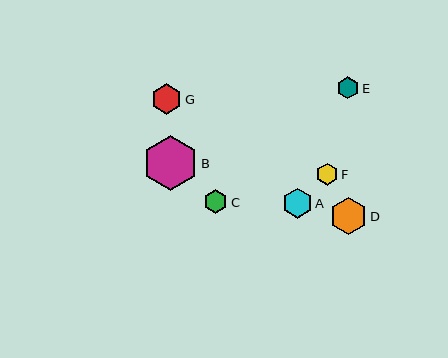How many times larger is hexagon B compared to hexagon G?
Hexagon B is approximately 1.8 times the size of hexagon G.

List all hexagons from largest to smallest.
From largest to smallest: B, D, G, A, C, E, F.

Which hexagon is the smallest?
Hexagon F is the smallest with a size of approximately 22 pixels.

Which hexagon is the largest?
Hexagon B is the largest with a size of approximately 56 pixels.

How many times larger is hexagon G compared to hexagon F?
Hexagon G is approximately 1.4 times the size of hexagon F.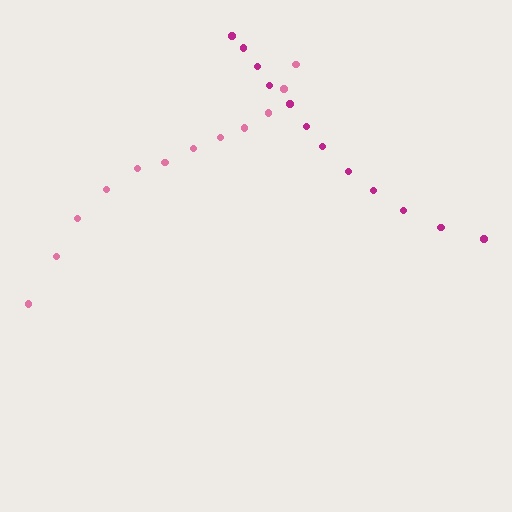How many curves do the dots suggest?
There are 2 distinct paths.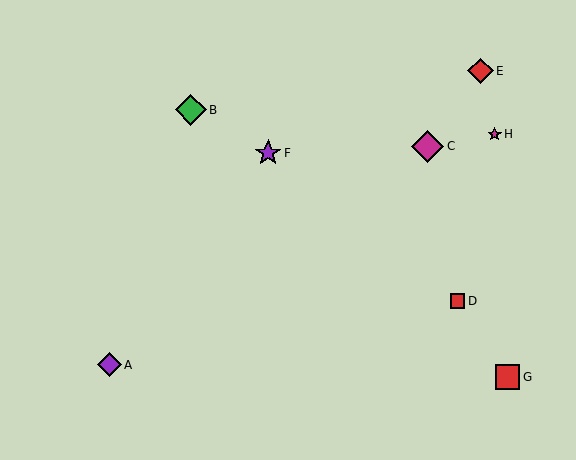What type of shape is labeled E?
Shape E is a red diamond.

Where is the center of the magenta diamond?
The center of the magenta diamond is at (428, 146).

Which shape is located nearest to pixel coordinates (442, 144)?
The magenta diamond (labeled C) at (428, 146) is nearest to that location.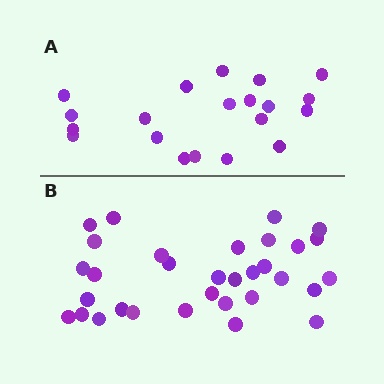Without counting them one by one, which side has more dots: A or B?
Region B (the bottom region) has more dots.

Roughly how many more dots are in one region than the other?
Region B has roughly 12 or so more dots than region A.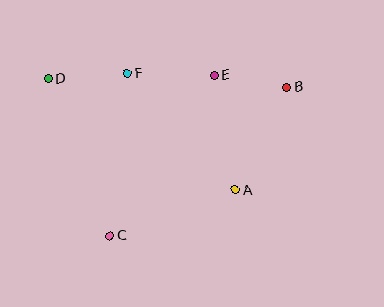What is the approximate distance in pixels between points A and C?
The distance between A and C is approximately 133 pixels.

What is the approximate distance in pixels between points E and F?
The distance between E and F is approximately 87 pixels.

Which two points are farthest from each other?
Points B and D are farthest from each other.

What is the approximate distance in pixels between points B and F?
The distance between B and F is approximately 160 pixels.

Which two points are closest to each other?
Points B and E are closest to each other.